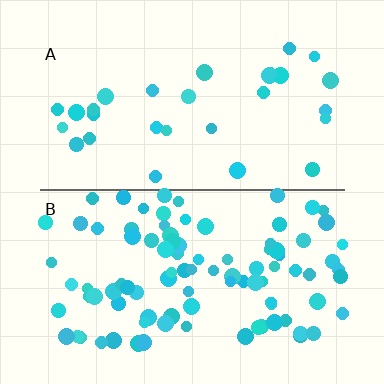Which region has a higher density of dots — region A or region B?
B (the bottom).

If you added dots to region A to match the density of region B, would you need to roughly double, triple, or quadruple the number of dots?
Approximately triple.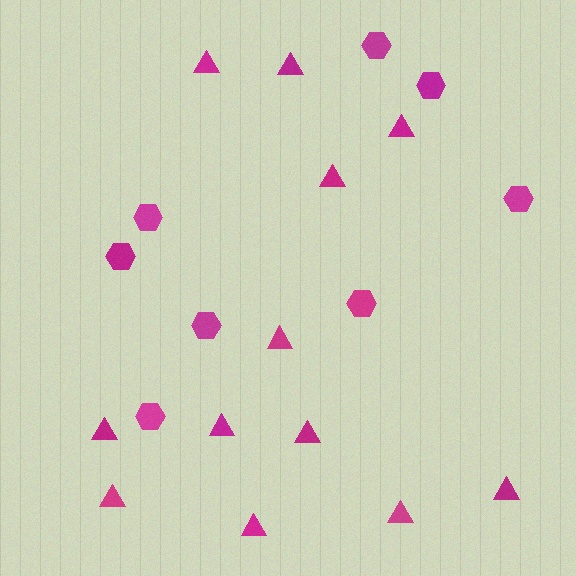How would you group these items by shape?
There are 2 groups: one group of triangles (12) and one group of hexagons (8).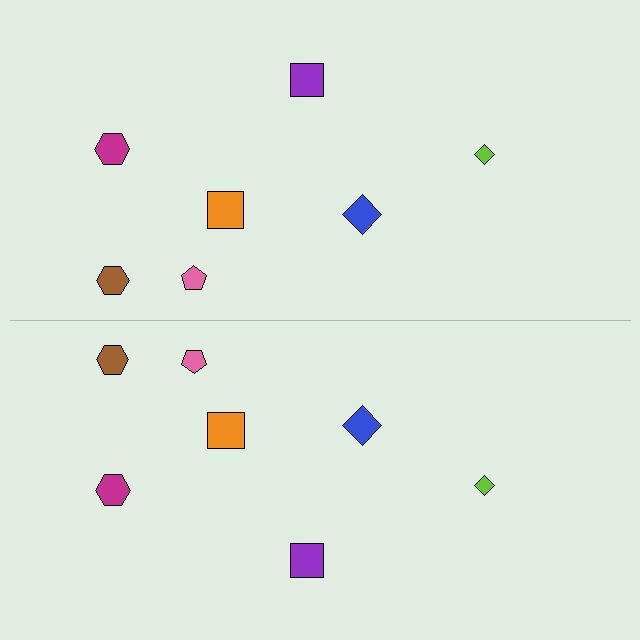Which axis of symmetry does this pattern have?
The pattern has a horizontal axis of symmetry running through the center of the image.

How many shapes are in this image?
There are 14 shapes in this image.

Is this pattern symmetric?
Yes, this pattern has bilateral (reflection) symmetry.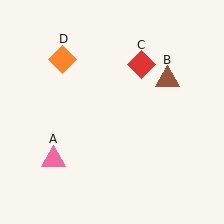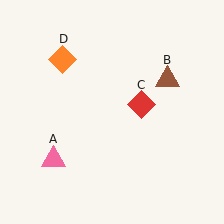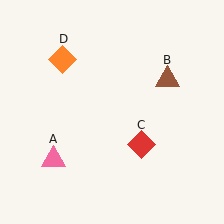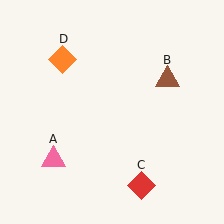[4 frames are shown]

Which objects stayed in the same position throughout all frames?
Pink triangle (object A) and brown triangle (object B) and orange diamond (object D) remained stationary.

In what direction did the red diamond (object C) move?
The red diamond (object C) moved down.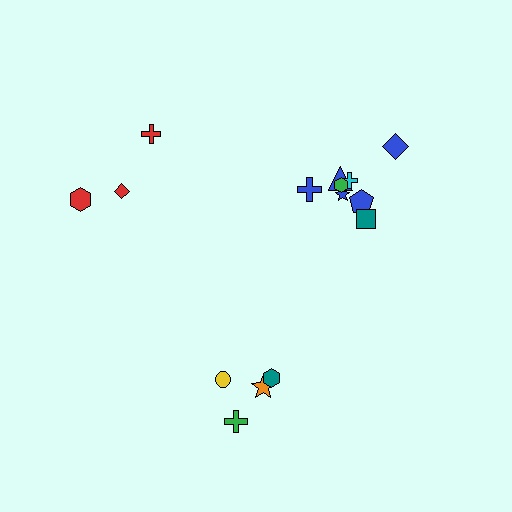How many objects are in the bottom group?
There are 4 objects.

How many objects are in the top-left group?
There are 3 objects.